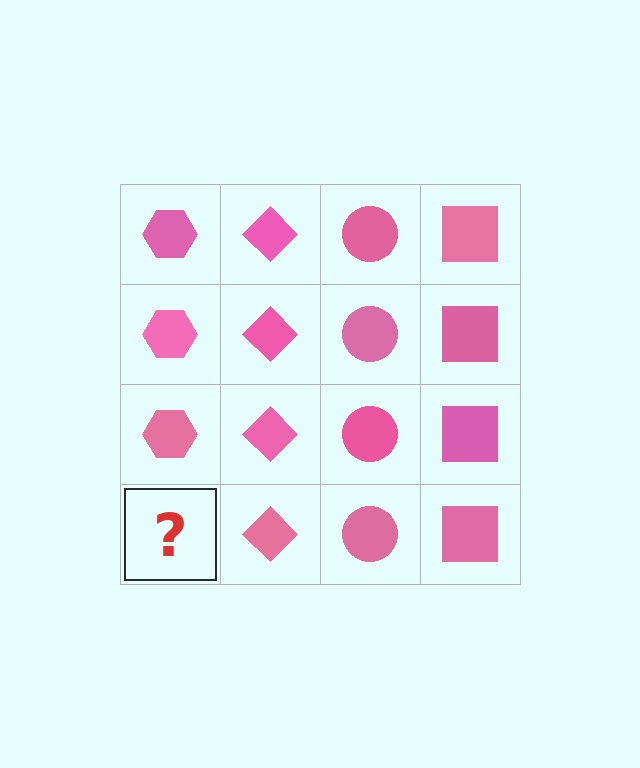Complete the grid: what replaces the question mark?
The question mark should be replaced with a pink hexagon.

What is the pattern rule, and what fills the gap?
The rule is that each column has a consistent shape. The gap should be filled with a pink hexagon.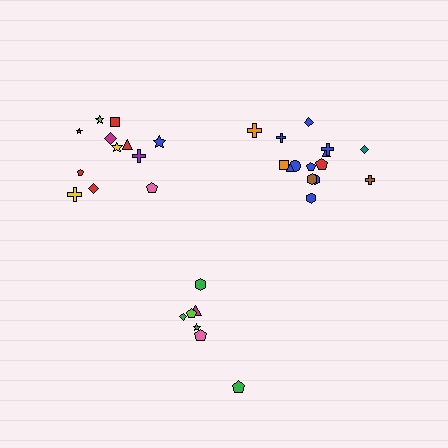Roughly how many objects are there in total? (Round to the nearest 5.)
Roughly 35 objects in total.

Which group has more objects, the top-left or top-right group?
The top-right group.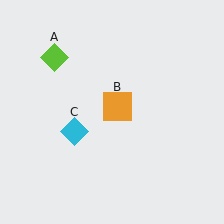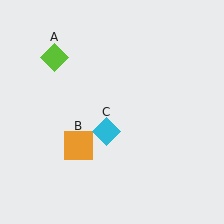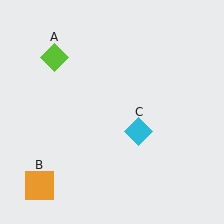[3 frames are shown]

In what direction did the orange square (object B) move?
The orange square (object B) moved down and to the left.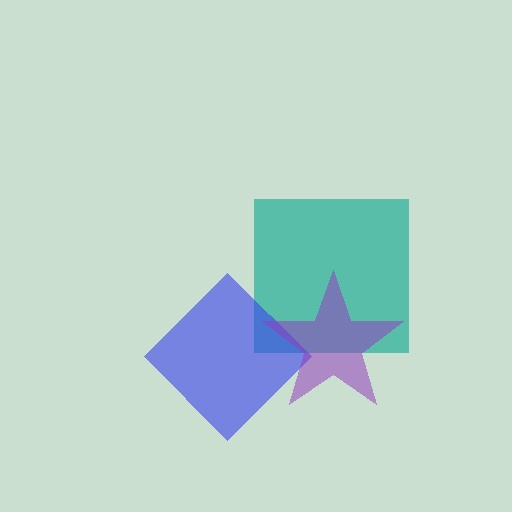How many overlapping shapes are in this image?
There are 3 overlapping shapes in the image.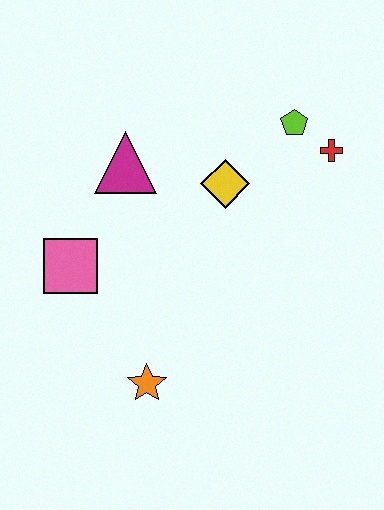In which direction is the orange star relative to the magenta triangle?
The orange star is below the magenta triangle.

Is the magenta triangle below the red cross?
Yes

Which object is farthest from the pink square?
The red cross is farthest from the pink square.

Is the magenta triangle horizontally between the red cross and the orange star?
No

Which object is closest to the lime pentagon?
The red cross is closest to the lime pentagon.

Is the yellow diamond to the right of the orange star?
Yes